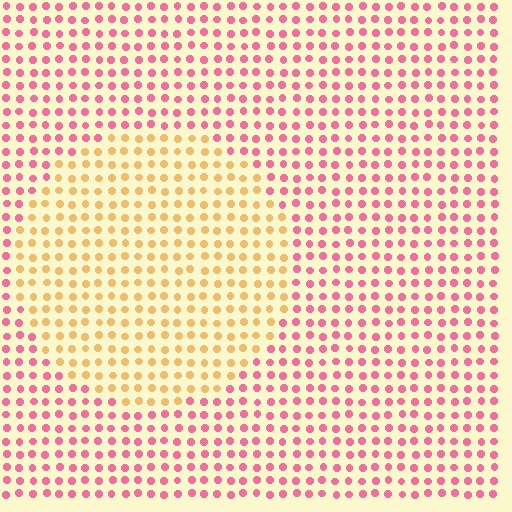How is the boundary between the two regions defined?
The boundary is defined purely by a slight shift in hue (about 59 degrees). Spacing, size, and orientation are identical on both sides.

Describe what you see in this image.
The image is filled with small pink elements in a uniform arrangement. A circle-shaped region is visible where the elements are tinted to a slightly different hue, forming a subtle color boundary.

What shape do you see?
I see a circle.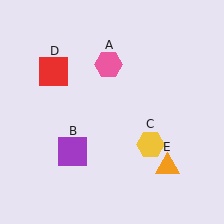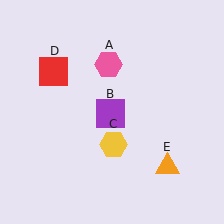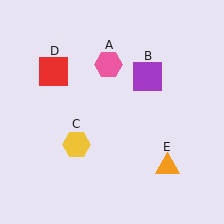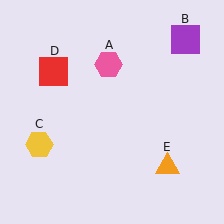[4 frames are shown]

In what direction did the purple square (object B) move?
The purple square (object B) moved up and to the right.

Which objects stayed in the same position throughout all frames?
Pink hexagon (object A) and red square (object D) and orange triangle (object E) remained stationary.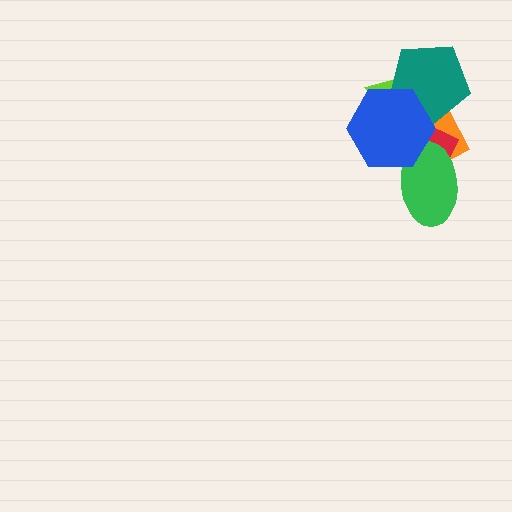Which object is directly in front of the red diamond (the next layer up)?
The green ellipse is directly in front of the red diamond.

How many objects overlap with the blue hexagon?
5 objects overlap with the blue hexagon.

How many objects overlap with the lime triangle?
4 objects overlap with the lime triangle.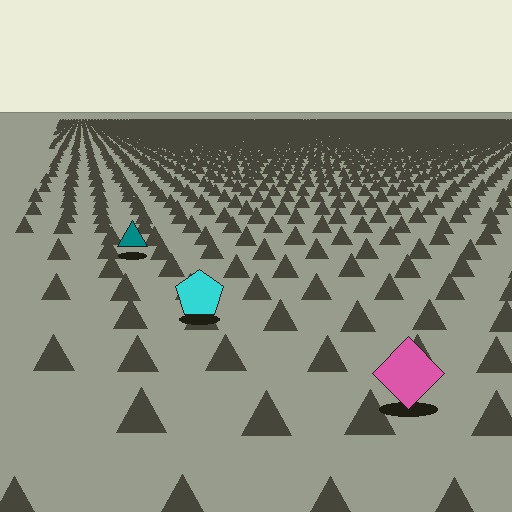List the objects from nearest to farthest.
From nearest to farthest: the pink diamond, the cyan pentagon, the teal triangle.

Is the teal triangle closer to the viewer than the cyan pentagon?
No. The cyan pentagon is closer — you can tell from the texture gradient: the ground texture is coarser near it.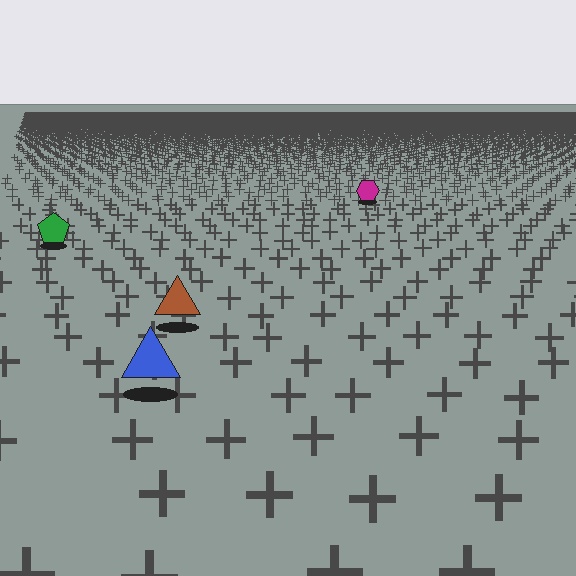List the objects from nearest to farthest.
From nearest to farthest: the blue triangle, the brown triangle, the green pentagon, the magenta hexagon.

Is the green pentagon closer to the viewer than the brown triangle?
No. The brown triangle is closer — you can tell from the texture gradient: the ground texture is coarser near it.